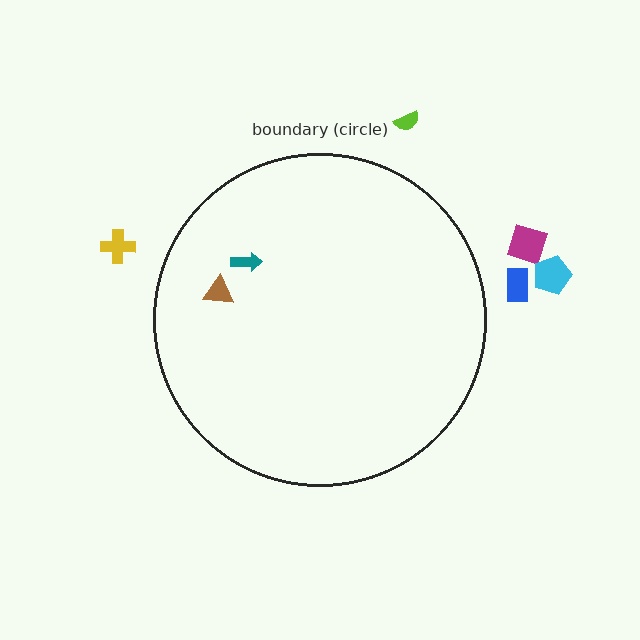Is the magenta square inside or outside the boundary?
Outside.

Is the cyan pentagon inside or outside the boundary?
Outside.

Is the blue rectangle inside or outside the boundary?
Outside.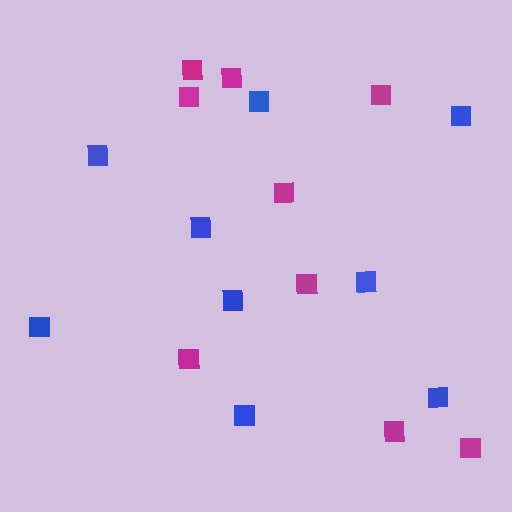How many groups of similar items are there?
There are 2 groups: one group of blue squares (9) and one group of magenta squares (9).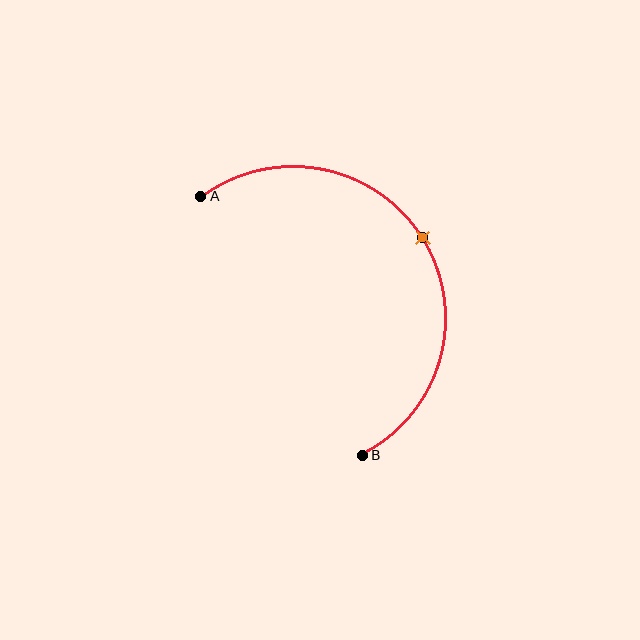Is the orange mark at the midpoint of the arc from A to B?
Yes. The orange mark lies on the arc at equal arc-length from both A and B — it is the arc midpoint.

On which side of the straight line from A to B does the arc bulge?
The arc bulges to the right of the straight line connecting A and B.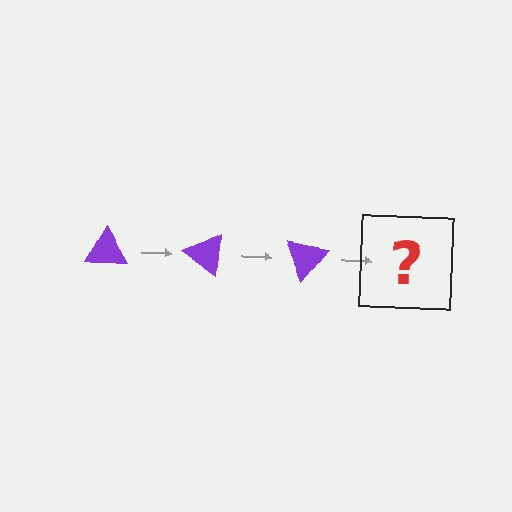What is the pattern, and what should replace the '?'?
The pattern is that the triangle rotates 35 degrees each step. The '?' should be a purple triangle rotated 105 degrees.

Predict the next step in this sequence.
The next step is a purple triangle rotated 105 degrees.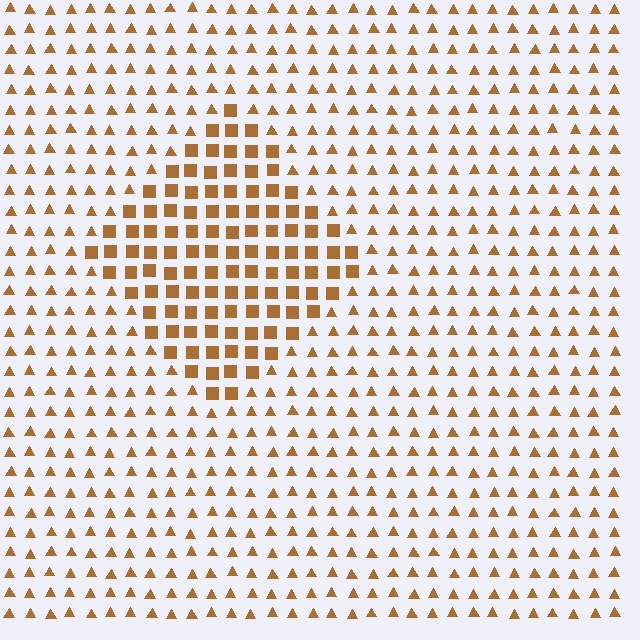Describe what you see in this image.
The image is filled with small brown elements arranged in a uniform grid. A diamond-shaped region contains squares, while the surrounding area contains triangles. The boundary is defined purely by the change in element shape.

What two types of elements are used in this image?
The image uses squares inside the diamond region and triangles outside it.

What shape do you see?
I see a diamond.